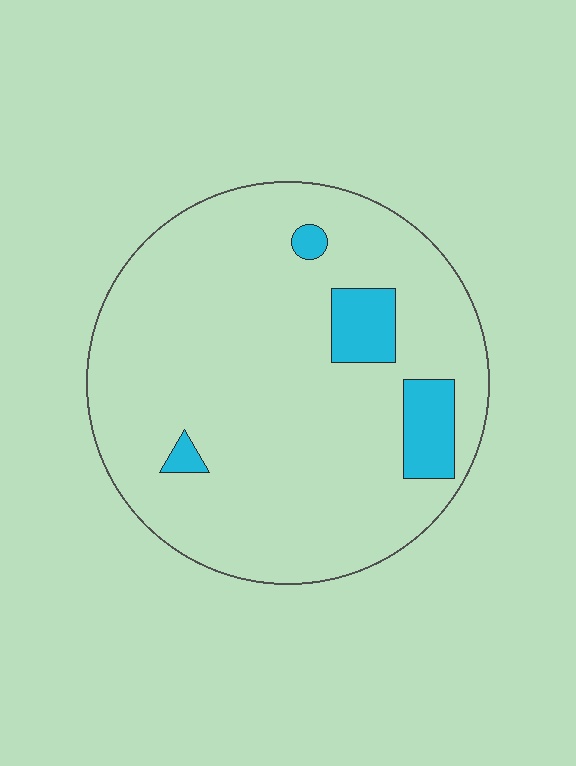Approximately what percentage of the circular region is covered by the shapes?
Approximately 10%.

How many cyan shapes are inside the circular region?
4.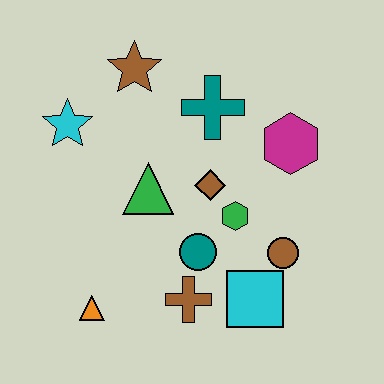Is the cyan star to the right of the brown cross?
No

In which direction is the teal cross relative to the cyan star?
The teal cross is to the right of the cyan star.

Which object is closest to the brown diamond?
The green hexagon is closest to the brown diamond.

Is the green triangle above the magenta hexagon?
No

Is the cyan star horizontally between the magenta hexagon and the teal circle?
No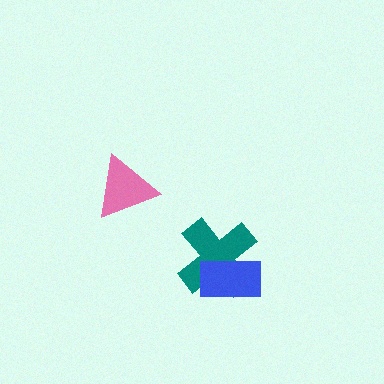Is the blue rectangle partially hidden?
No, no other shape covers it.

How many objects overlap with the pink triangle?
0 objects overlap with the pink triangle.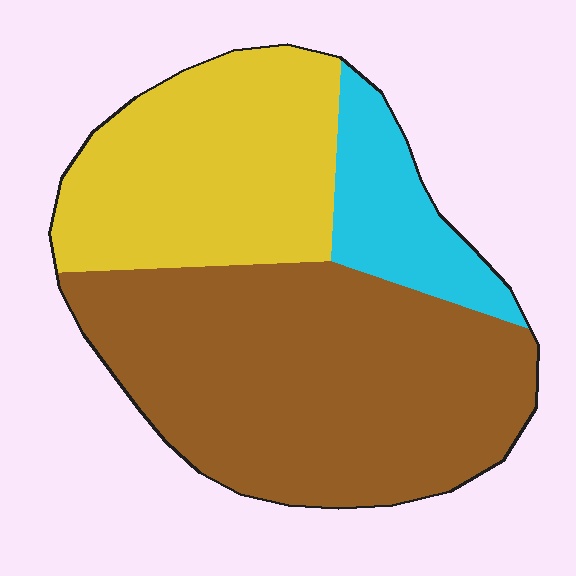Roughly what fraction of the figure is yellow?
Yellow covers roughly 35% of the figure.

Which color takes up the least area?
Cyan, at roughly 15%.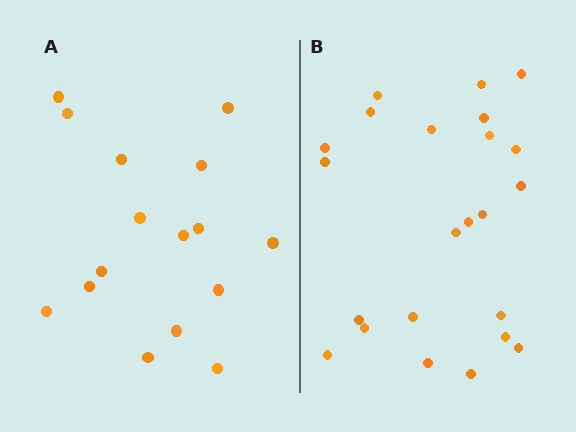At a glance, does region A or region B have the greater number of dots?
Region B (the right region) has more dots.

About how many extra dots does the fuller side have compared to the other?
Region B has roughly 8 or so more dots than region A.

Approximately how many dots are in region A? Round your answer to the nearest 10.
About 20 dots. (The exact count is 16, which rounds to 20.)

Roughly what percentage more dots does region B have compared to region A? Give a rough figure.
About 45% more.